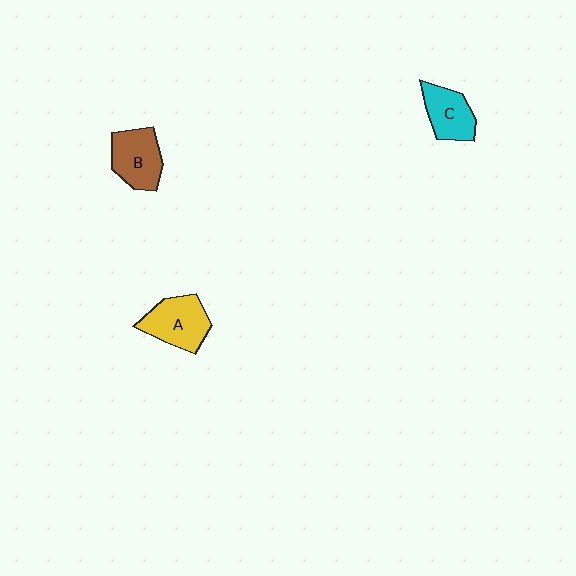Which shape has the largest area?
Shape A (yellow).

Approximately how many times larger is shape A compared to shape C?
Approximately 1.2 times.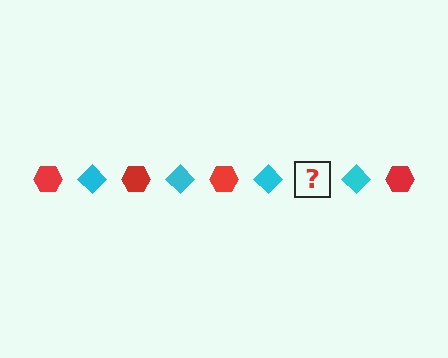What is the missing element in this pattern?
The missing element is a red hexagon.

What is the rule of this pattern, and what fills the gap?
The rule is that the pattern alternates between red hexagon and cyan diamond. The gap should be filled with a red hexagon.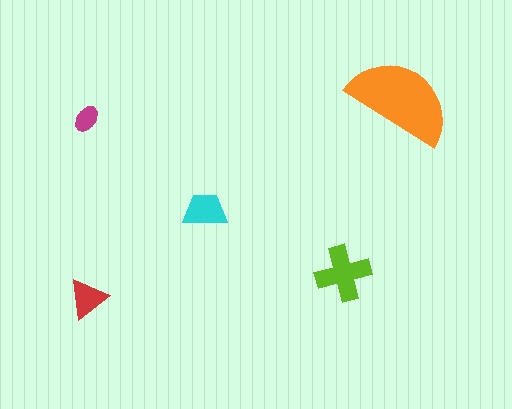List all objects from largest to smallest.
The orange semicircle, the lime cross, the cyan trapezoid, the red triangle, the magenta ellipse.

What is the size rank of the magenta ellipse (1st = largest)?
5th.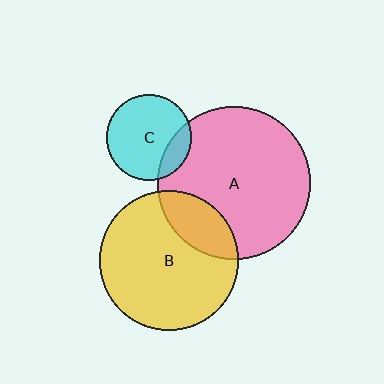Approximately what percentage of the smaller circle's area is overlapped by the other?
Approximately 20%.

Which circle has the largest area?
Circle A (pink).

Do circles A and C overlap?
Yes.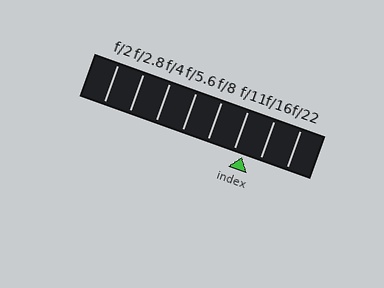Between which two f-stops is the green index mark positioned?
The index mark is between f/11 and f/16.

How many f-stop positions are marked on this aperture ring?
There are 8 f-stop positions marked.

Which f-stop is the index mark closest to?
The index mark is closest to f/11.